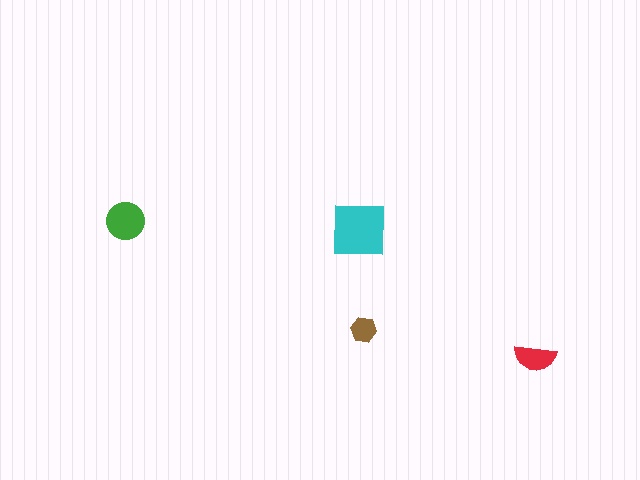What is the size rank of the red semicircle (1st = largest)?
3rd.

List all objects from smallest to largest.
The brown hexagon, the red semicircle, the green circle, the cyan square.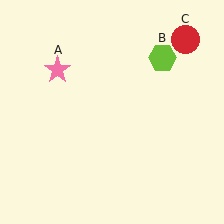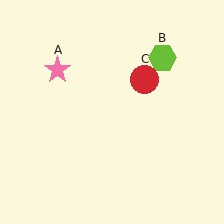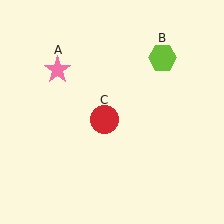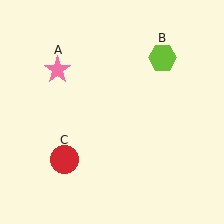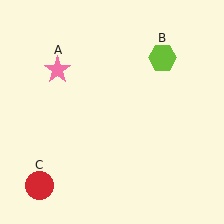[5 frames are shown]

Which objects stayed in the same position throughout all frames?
Pink star (object A) and lime hexagon (object B) remained stationary.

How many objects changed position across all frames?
1 object changed position: red circle (object C).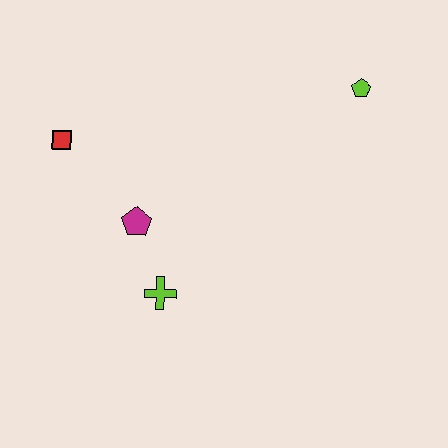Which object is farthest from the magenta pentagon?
The lime pentagon is farthest from the magenta pentagon.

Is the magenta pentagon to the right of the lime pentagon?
No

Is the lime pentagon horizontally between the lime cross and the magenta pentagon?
No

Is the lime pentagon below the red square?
No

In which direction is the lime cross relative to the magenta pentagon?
The lime cross is below the magenta pentagon.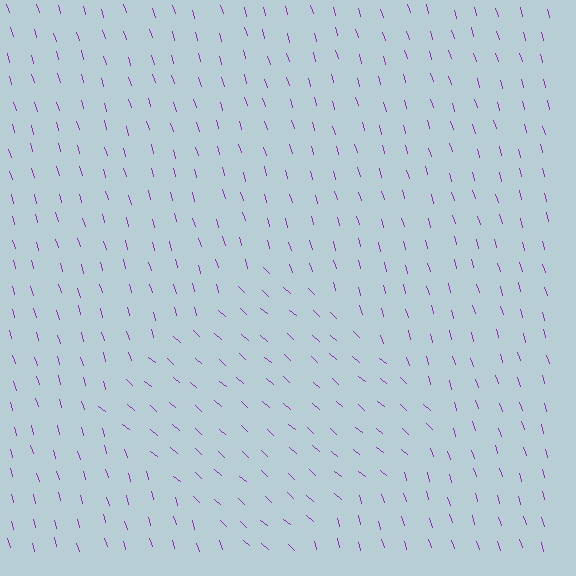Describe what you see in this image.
The image is filled with small purple line segments. A diamond region in the image has lines oriented differently from the surrounding lines, creating a visible texture boundary.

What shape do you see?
I see a diamond.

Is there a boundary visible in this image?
Yes, there is a texture boundary formed by a change in line orientation.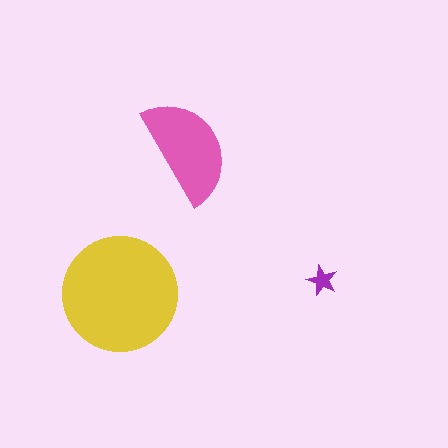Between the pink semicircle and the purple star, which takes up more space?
The pink semicircle.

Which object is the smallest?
The purple star.